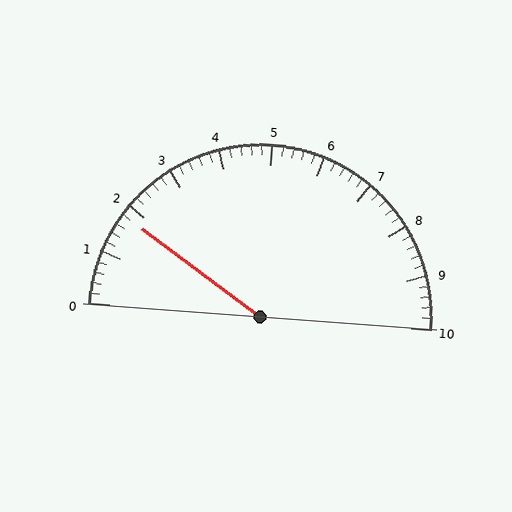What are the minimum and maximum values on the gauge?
The gauge ranges from 0 to 10.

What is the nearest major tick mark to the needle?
The nearest major tick mark is 2.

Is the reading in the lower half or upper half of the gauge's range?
The reading is in the lower half of the range (0 to 10).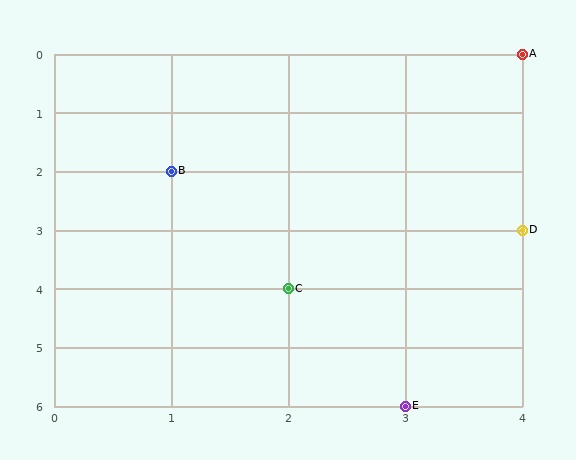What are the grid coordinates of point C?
Point C is at grid coordinates (2, 4).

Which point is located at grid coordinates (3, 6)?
Point E is at (3, 6).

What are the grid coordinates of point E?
Point E is at grid coordinates (3, 6).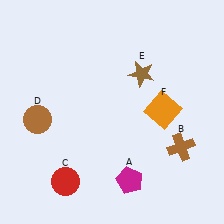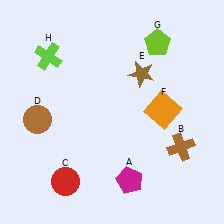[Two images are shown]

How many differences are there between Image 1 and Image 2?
There are 2 differences between the two images.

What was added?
A lime pentagon (G), a lime cross (H) were added in Image 2.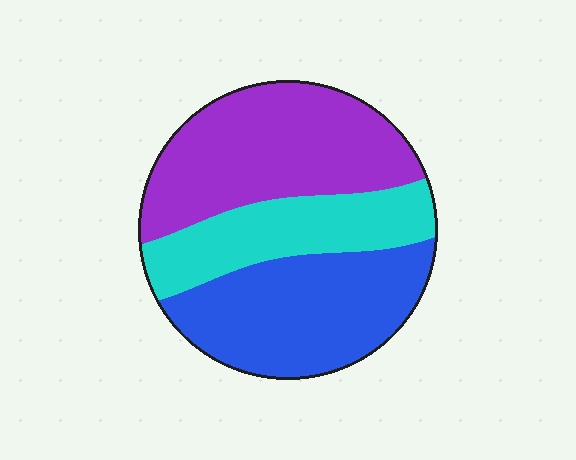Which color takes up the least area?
Cyan, at roughly 25%.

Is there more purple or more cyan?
Purple.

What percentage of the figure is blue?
Blue takes up about three eighths (3/8) of the figure.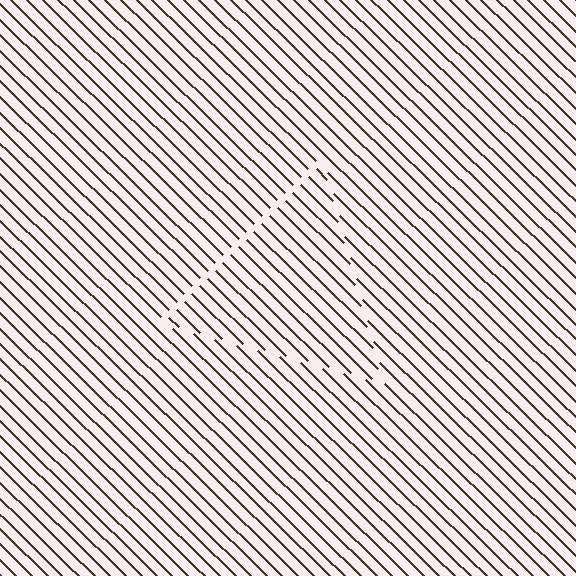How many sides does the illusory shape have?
3 sides — the line-ends trace a triangle.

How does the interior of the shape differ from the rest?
The interior of the shape contains the same grating, shifted by half a period — the contour is defined by the phase discontinuity where line-ends from the inner and outer gratings abut.